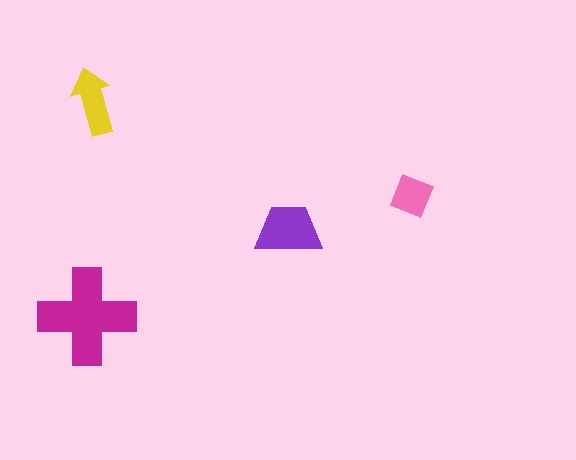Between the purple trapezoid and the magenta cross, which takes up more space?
The magenta cross.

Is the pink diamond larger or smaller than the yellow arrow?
Smaller.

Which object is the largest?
The magenta cross.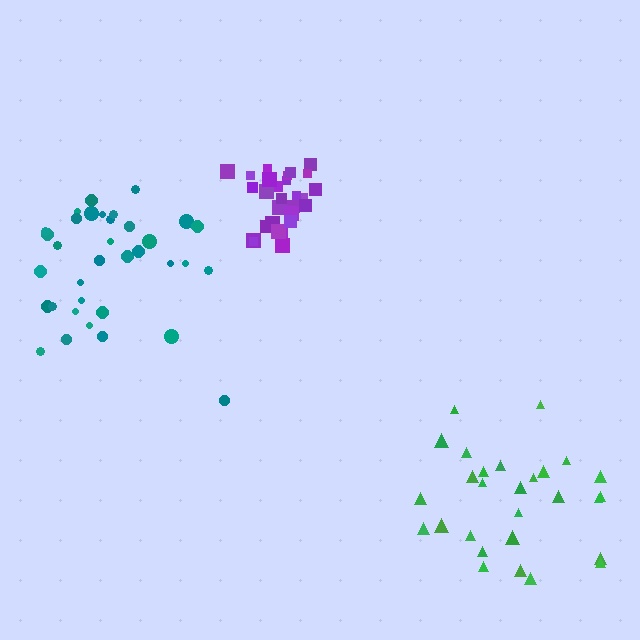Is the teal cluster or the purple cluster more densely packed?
Purple.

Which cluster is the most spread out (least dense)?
Green.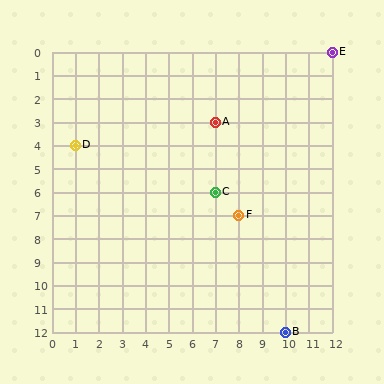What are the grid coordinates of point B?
Point B is at grid coordinates (10, 12).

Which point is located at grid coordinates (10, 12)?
Point B is at (10, 12).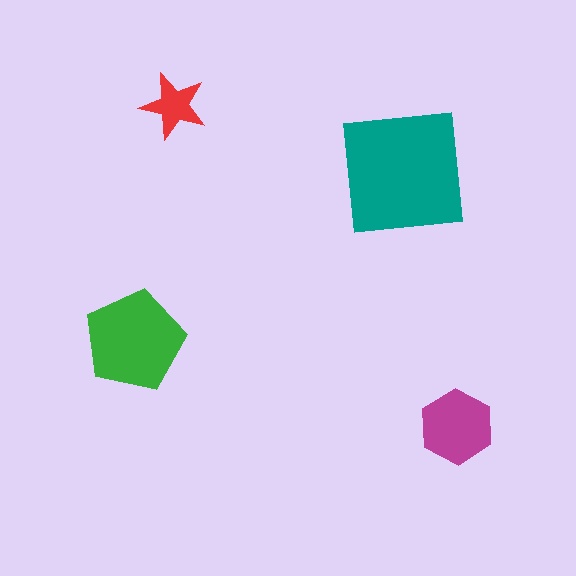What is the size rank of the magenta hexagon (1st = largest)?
3rd.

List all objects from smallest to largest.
The red star, the magenta hexagon, the green pentagon, the teal square.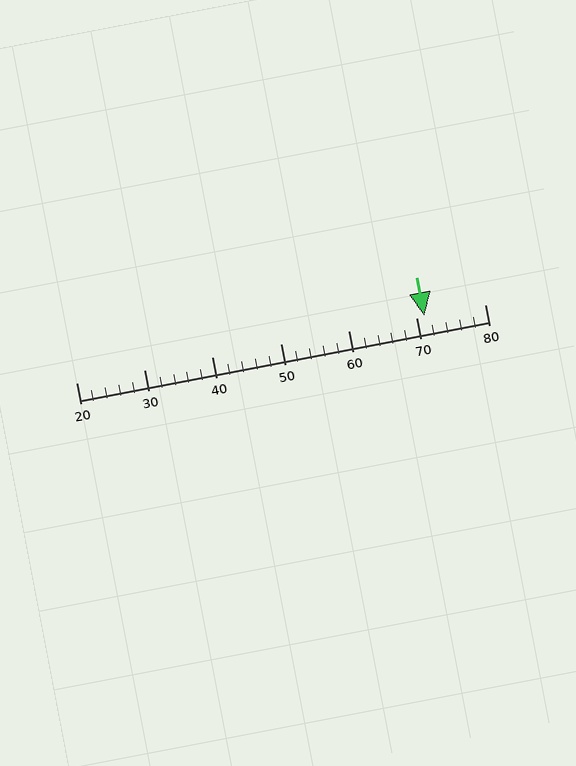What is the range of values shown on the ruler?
The ruler shows values from 20 to 80.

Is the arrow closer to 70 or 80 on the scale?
The arrow is closer to 70.